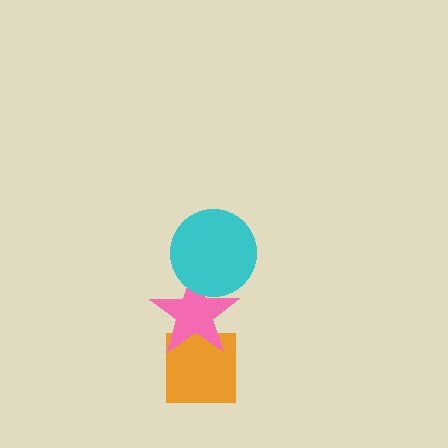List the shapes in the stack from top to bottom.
From top to bottom: the cyan circle, the pink star, the orange square.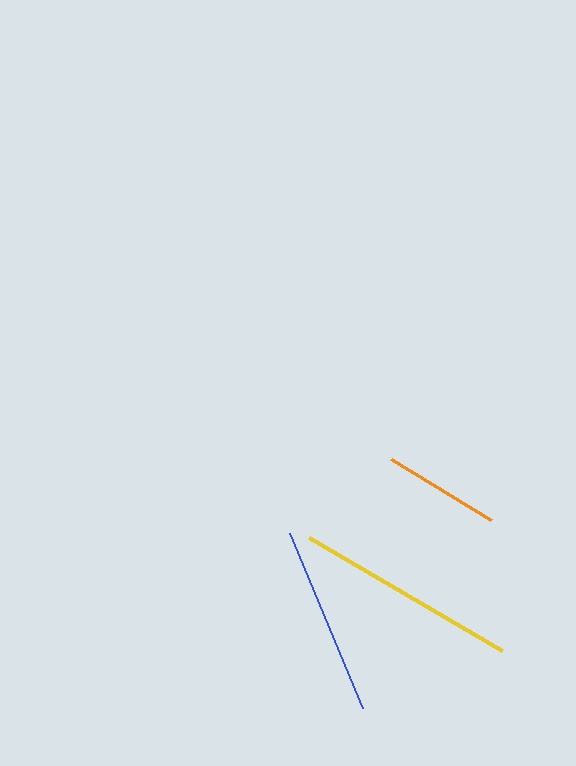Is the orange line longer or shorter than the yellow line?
The yellow line is longer than the orange line.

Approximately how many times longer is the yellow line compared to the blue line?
The yellow line is approximately 1.2 times the length of the blue line.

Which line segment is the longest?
The yellow line is the longest at approximately 224 pixels.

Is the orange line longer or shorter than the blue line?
The blue line is longer than the orange line.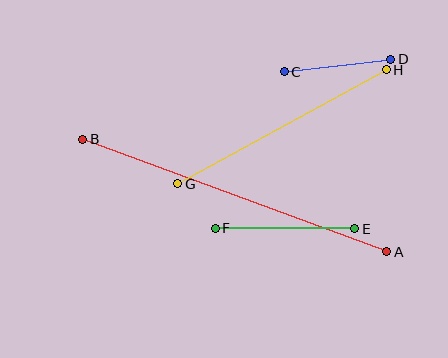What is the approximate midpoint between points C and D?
The midpoint is at approximately (337, 65) pixels.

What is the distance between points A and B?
The distance is approximately 324 pixels.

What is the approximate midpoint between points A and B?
The midpoint is at approximately (235, 196) pixels.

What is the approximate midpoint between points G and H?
The midpoint is at approximately (282, 127) pixels.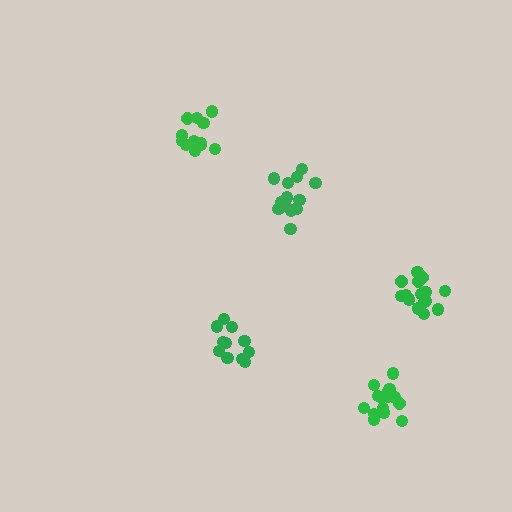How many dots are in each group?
Group 1: 15 dots, Group 2: 15 dots, Group 3: 12 dots, Group 4: 14 dots, Group 5: 11 dots (67 total).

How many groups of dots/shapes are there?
There are 5 groups.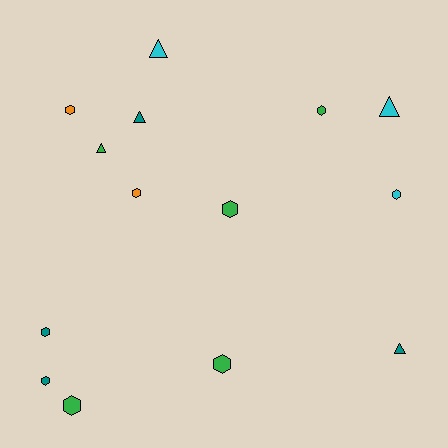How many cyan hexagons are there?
There is 1 cyan hexagon.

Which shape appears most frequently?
Hexagon, with 9 objects.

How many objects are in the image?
There are 14 objects.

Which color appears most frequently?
Green, with 5 objects.